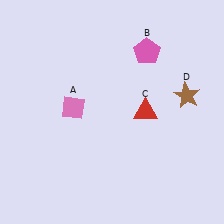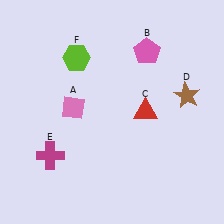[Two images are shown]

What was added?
A magenta cross (E), a lime hexagon (F) were added in Image 2.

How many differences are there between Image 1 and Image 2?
There are 2 differences between the two images.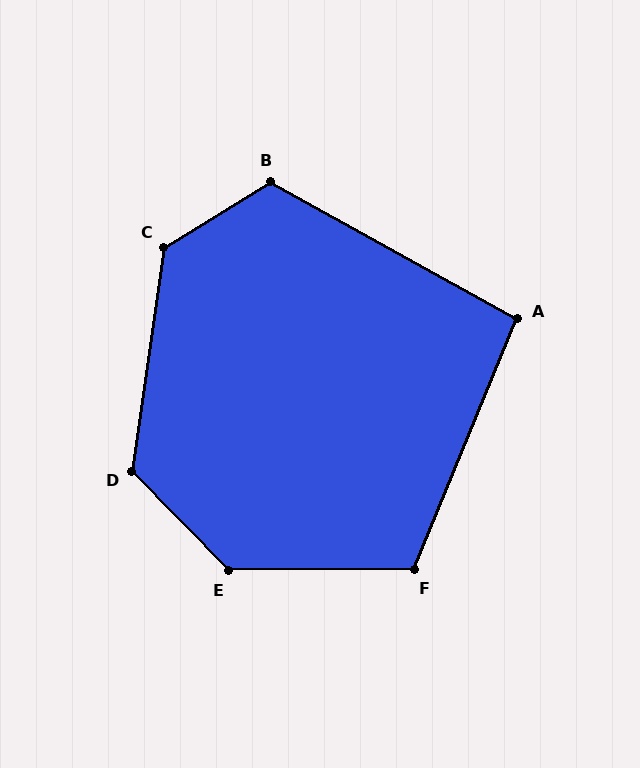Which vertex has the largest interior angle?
E, at approximately 134 degrees.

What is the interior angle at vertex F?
Approximately 113 degrees (obtuse).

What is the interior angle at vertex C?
Approximately 129 degrees (obtuse).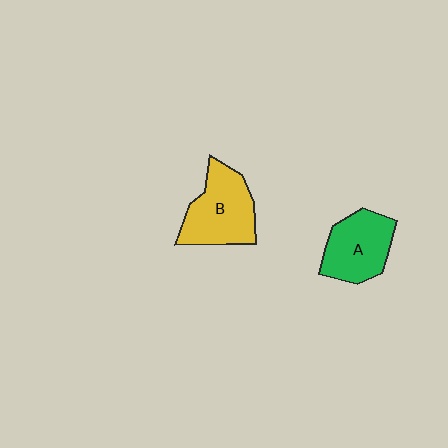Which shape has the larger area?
Shape B (yellow).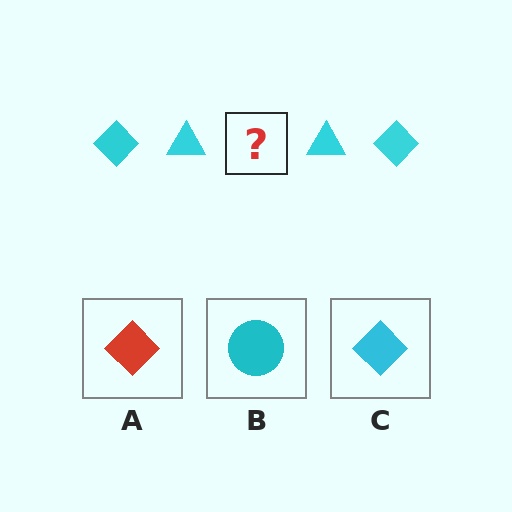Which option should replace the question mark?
Option C.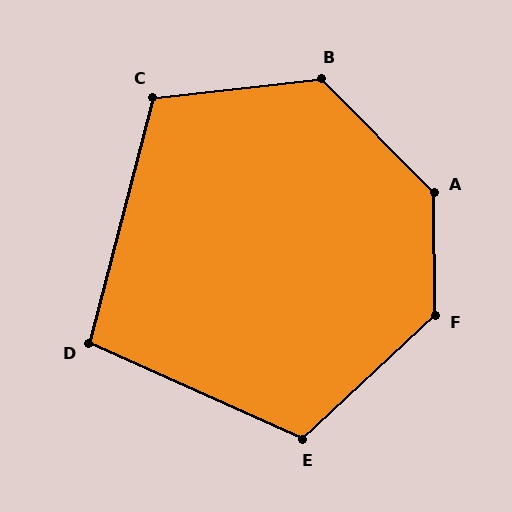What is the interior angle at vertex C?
Approximately 111 degrees (obtuse).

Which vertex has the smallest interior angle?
D, at approximately 100 degrees.